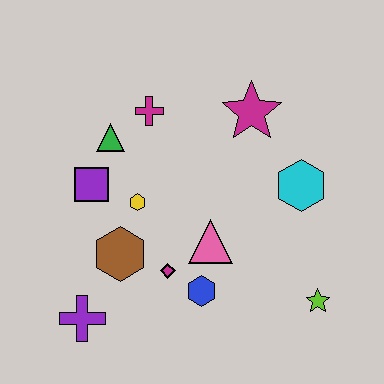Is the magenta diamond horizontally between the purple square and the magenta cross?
No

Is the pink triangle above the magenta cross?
No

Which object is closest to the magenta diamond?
The blue hexagon is closest to the magenta diamond.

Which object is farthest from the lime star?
The green triangle is farthest from the lime star.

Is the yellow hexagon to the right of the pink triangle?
No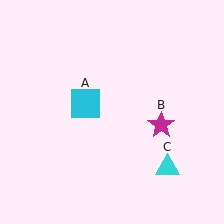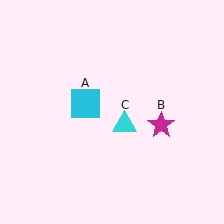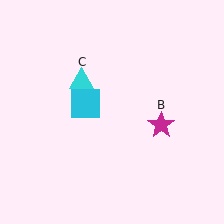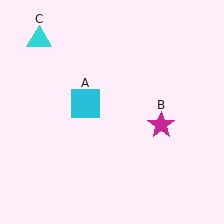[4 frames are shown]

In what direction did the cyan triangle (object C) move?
The cyan triangle (object C) moved up and to the left.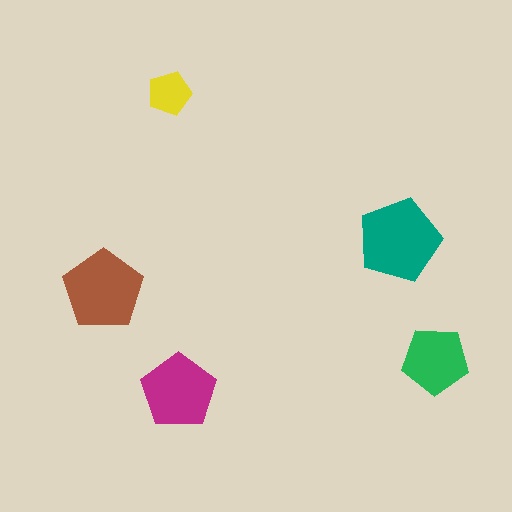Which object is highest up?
The yellow pentagon is topmost.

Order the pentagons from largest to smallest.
the teal one, the brown one, the magenta one, the green one, the yellow one.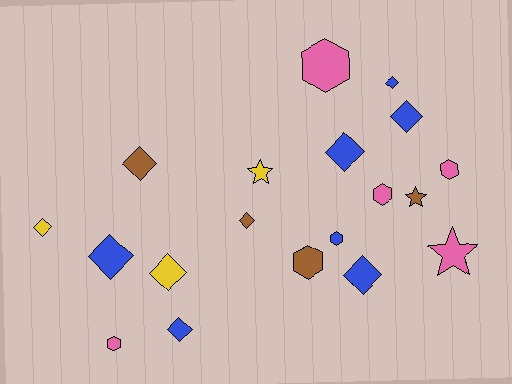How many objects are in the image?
There are 19 objects.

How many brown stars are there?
There is 1 brown star.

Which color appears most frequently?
Blue, with 7 objects.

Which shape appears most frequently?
Diamond, with 10 objects.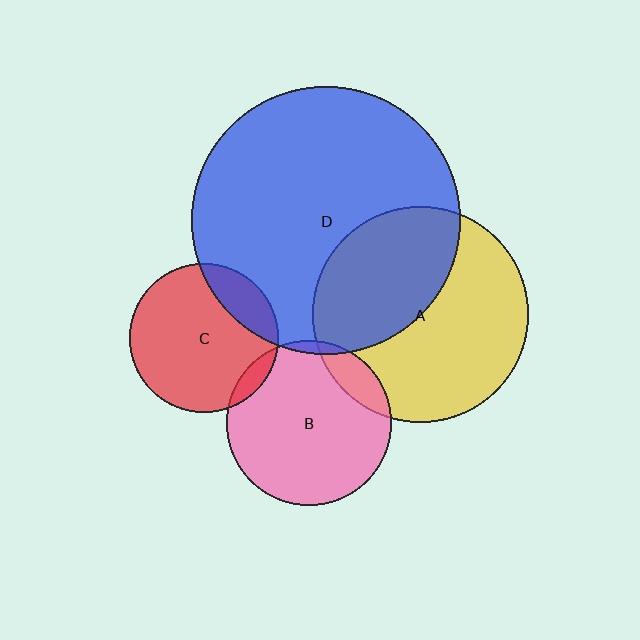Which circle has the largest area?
Circle D (blue).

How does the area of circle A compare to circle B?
Approximately 1.7 times.